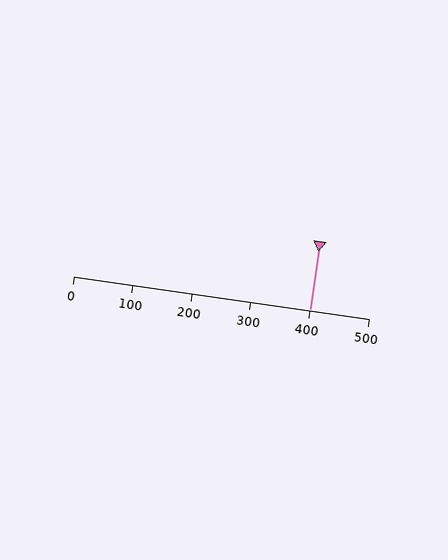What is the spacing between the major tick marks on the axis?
The major ticks are spaced 100 apart.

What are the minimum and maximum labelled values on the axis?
The axis runs from 0 to 500.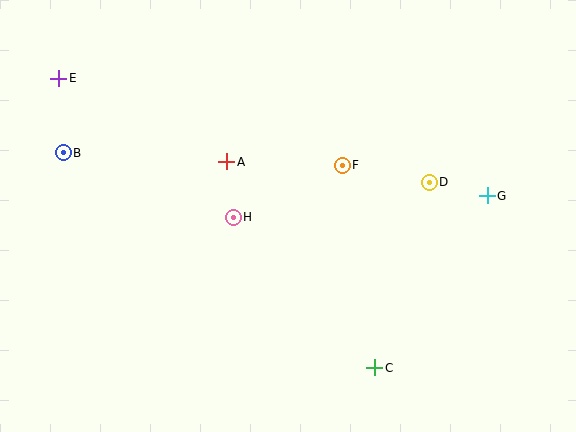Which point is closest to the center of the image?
Point H at (233, 217) is closest to the center.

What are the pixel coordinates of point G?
Point G is at (487, 196).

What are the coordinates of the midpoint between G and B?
The midpoint between G and B is at (275, 174).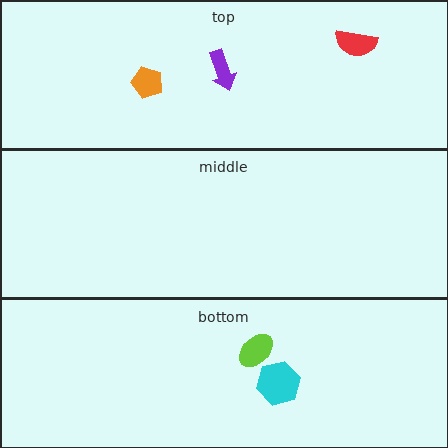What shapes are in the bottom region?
The lime ellipse, the cyan hexagon.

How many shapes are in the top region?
3.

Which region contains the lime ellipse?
The bottom region.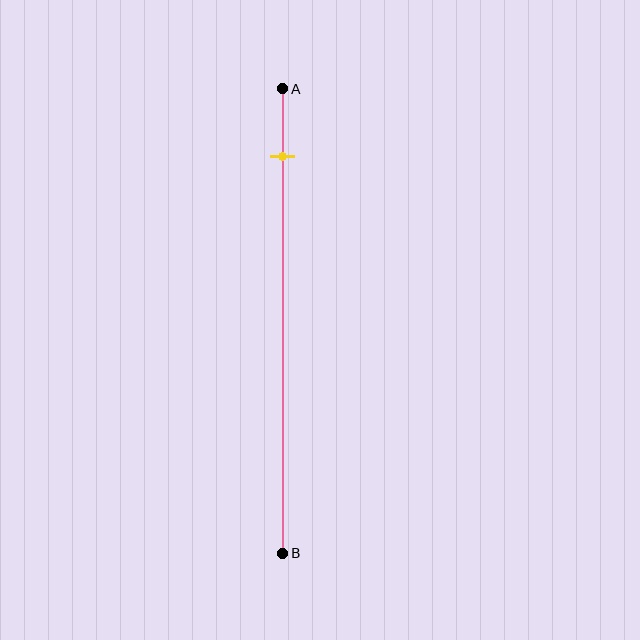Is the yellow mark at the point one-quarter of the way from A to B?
No, the mark is at about 15% from A, not at the 25% one-quarter point.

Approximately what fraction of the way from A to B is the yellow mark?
The yellow mark is approximately 15% of the way from A to B.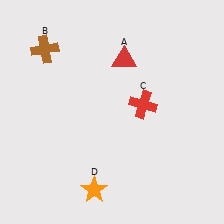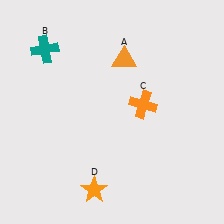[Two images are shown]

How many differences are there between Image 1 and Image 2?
There are 3 differences between the two images.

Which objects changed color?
A changed from red to orange. B changed from brown to teal. C changed from red to orange.